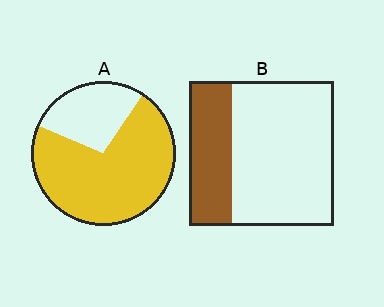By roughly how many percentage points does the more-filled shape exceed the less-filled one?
By roughly 45 percentage points (A over B).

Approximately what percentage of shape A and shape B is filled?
A is approximately 70% and B is approximately 30%.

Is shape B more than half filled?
No.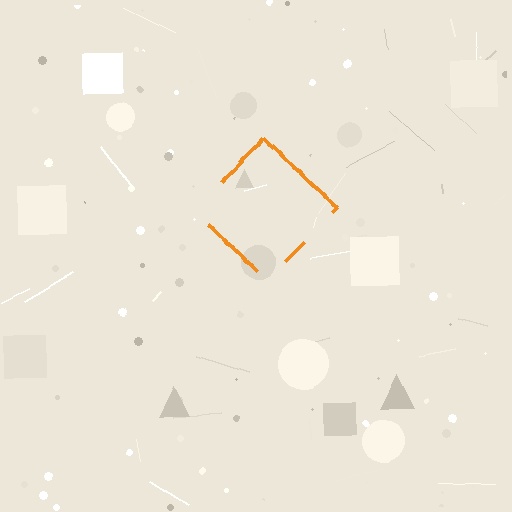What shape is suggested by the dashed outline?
The dashed outline suggests a diamond.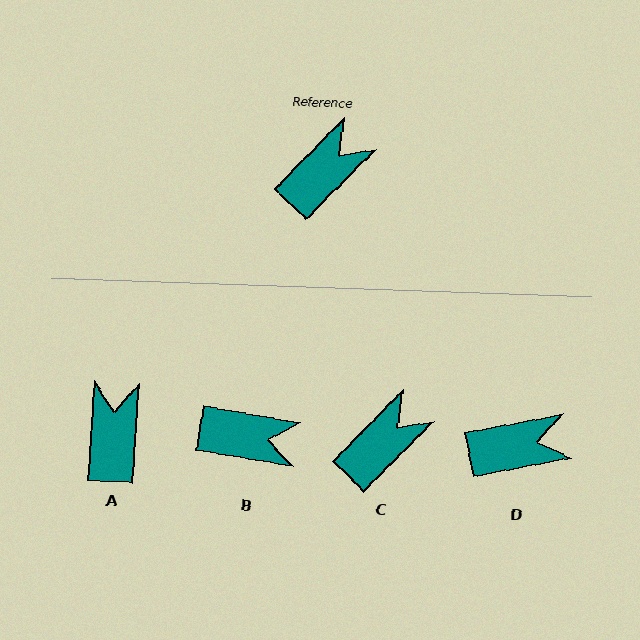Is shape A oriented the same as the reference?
No, it is off by about 42 degrees.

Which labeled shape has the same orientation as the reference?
C.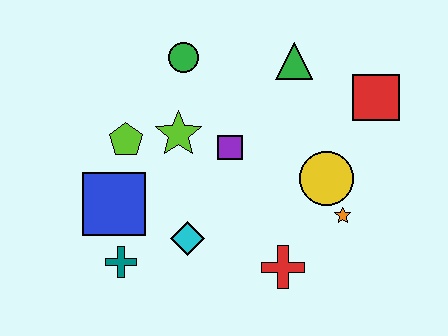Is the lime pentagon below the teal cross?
No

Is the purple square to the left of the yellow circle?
Yes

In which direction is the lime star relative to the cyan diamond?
The lime star is above the cyan diamond.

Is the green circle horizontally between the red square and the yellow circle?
No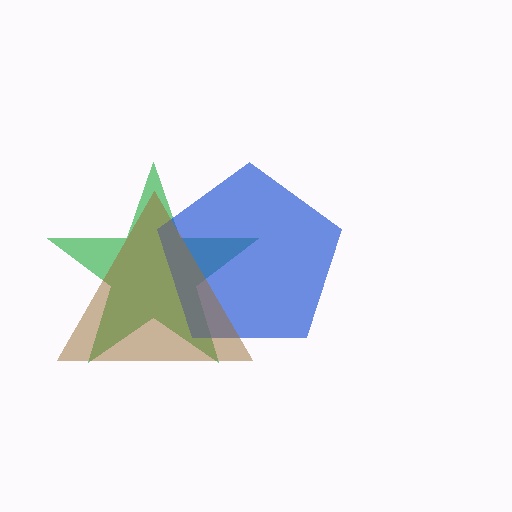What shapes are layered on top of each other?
The layered shapes are: a green star, a blue pentagon, a brown triangle.